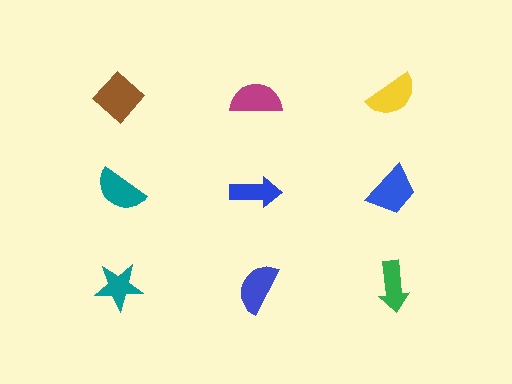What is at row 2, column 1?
A teal semicircle.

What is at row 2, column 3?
A blue trapezoid.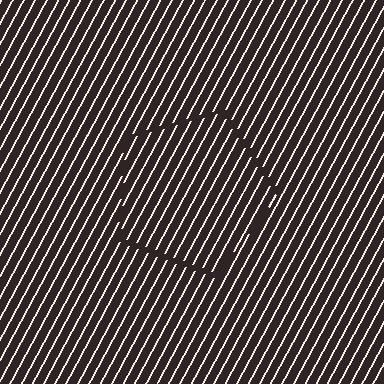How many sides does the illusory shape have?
5 sides — the line-ends trace a pentagon.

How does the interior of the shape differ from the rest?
The interior of the shape contains the same grating, shifted by half a period — the contour is defined by the phase discontinuity where line-ends from the inner and outer gratings abut.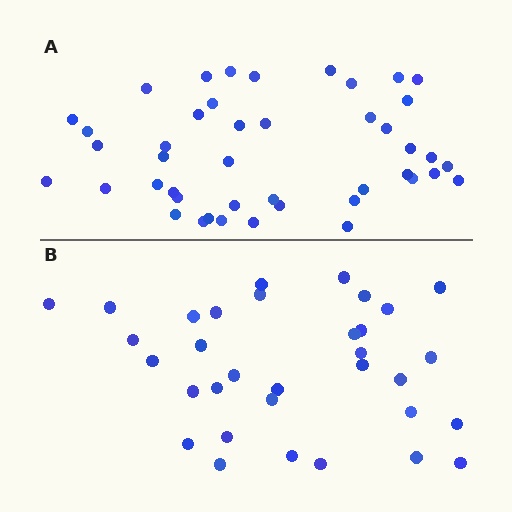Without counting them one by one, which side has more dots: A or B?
Region A (the top region) has more dots.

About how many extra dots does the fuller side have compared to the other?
Region A has roughly 12 or so more dots than region B.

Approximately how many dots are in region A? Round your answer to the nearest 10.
About 40 dots. (The exact count is 44, which rounds to 40.)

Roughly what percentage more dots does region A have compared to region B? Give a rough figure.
About 35% more.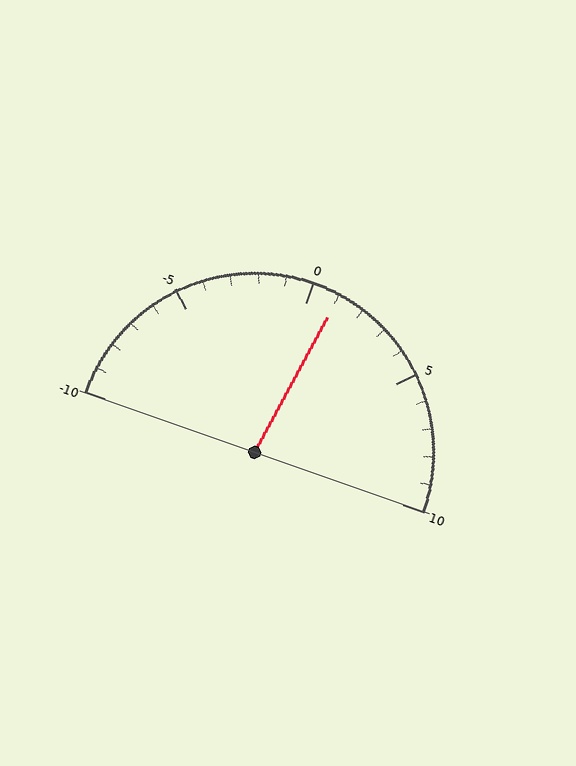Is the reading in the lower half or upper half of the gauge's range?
The reading is in the upper half of the range (-10 to 10).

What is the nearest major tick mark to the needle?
The nearest major tick mark is 0.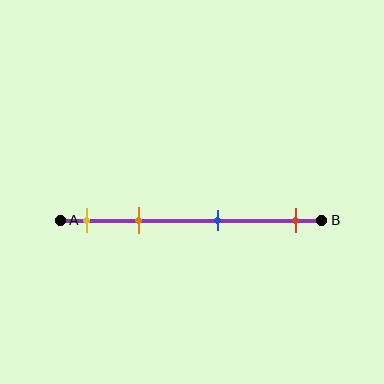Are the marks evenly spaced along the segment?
No, the marks are not evenly spaced.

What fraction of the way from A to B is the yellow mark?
The yellow mark is approximately 10% (0.1) of the way from A to B.